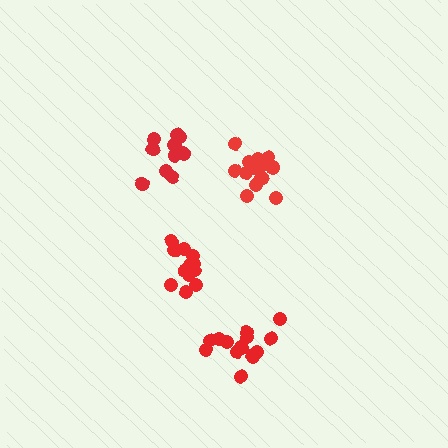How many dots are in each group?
Group 1: 15 dots, Group 2: 15 dots, Group 3: 10 dots, Group 4: 13 dots (53 total).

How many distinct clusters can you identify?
There are 4 distinct clusters.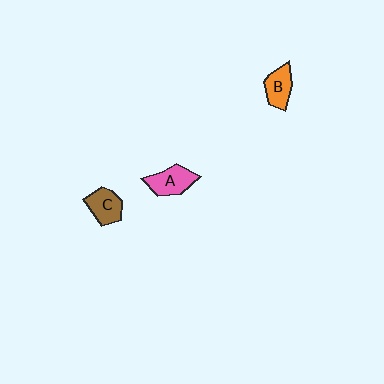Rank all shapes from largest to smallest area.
From largest to smallest: A (pink), C (brown), B (orange).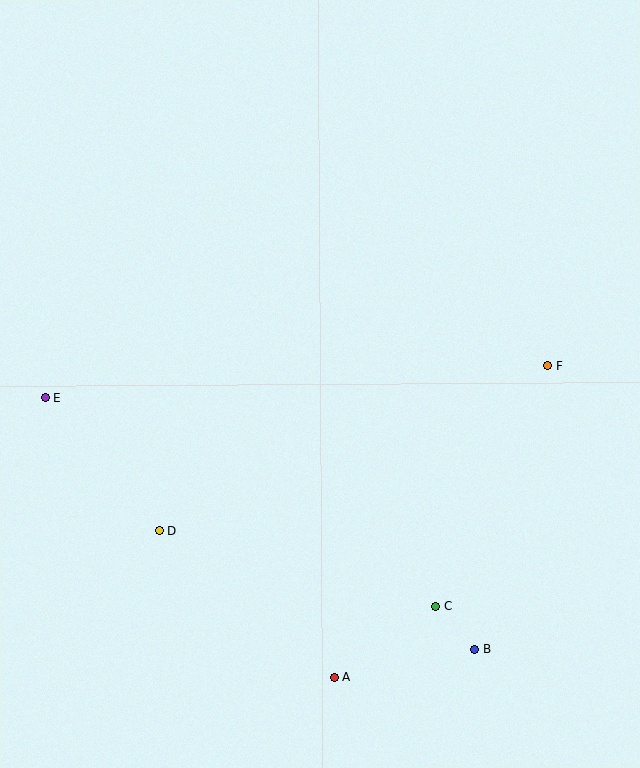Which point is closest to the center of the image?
Point D at (159, 531) is closest to the center.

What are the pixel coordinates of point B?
Point B is at (474, 649).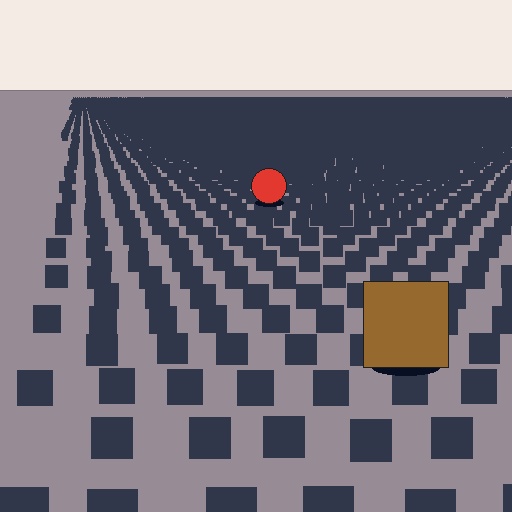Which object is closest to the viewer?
The brown square is closest. The texture marks near it are larger and more spread out.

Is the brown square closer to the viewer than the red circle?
Yes. The brown square is closer — you can tell from the texture gradient: the ground texture is coarser near it.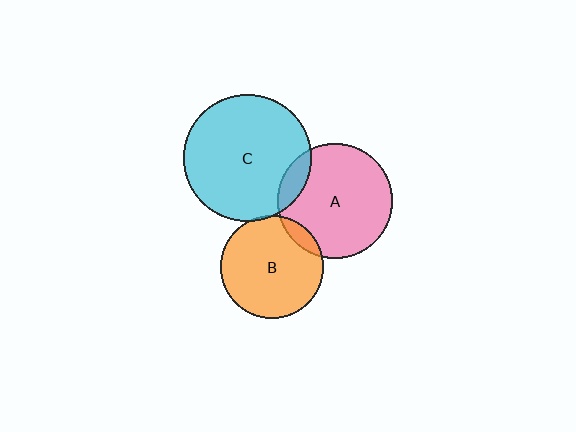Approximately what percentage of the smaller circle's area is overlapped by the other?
Approximately 10%.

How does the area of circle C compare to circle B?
Approximately 1.5 times.